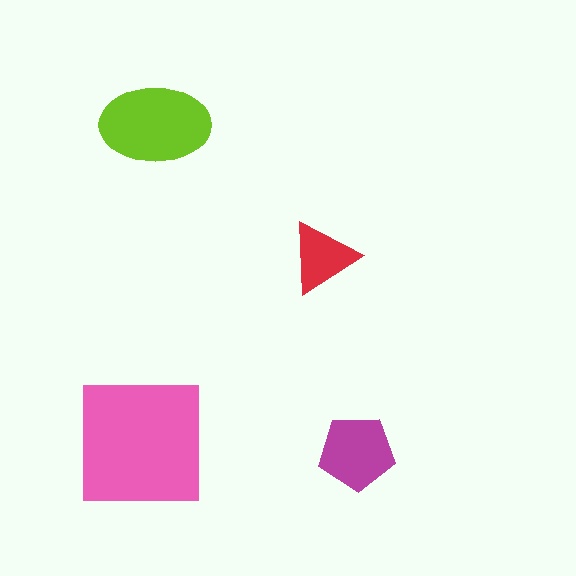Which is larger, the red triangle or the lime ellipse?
The lime ellipse.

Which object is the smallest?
The red triangle.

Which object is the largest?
The pink square.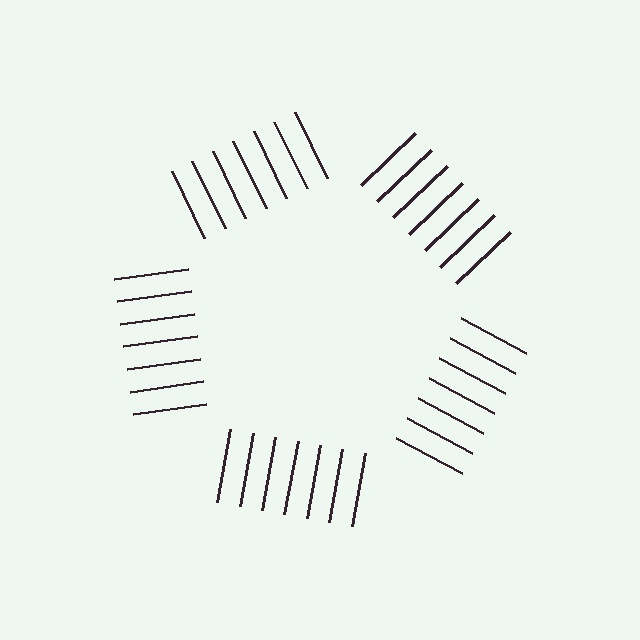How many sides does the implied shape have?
5 sides — the line-ends trace a pentagon.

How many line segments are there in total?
35 — 7 along each of the 5 edges.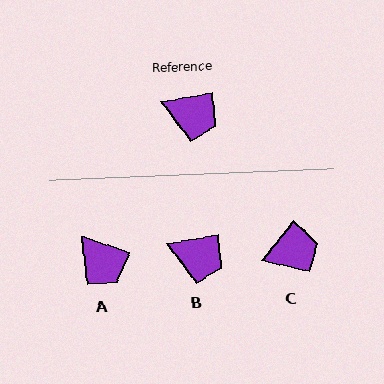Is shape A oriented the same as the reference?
No, it is off by about 29 degrees.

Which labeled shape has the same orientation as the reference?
B.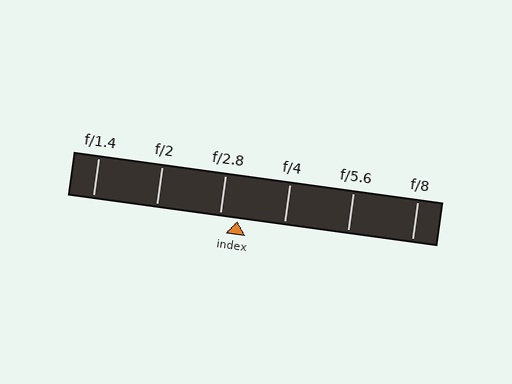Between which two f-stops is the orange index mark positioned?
The index mark is between f/2.8 and f/4.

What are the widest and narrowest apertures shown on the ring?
The widest aperture shown is f/1.4 and the narrowest is f/8.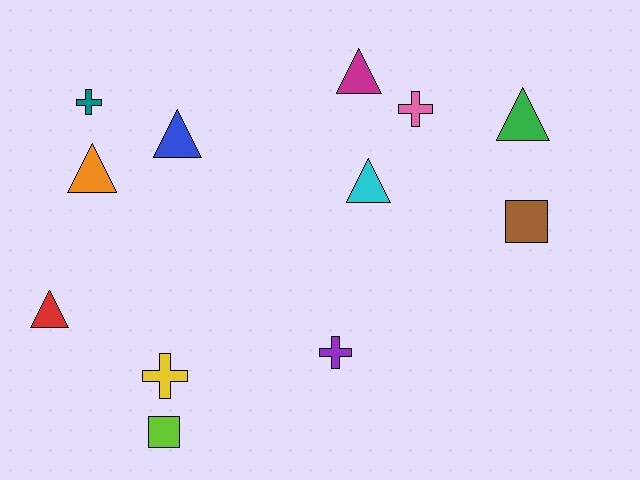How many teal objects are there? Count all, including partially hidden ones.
There is 1 teal object.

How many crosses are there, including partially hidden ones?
There are 4 crosses.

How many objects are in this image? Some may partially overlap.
There are 12 objects.